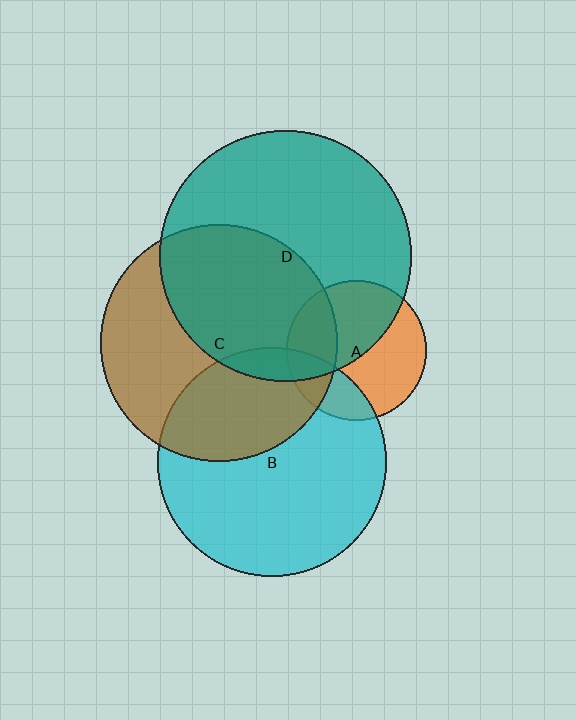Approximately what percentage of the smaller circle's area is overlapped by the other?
Approximately 50%.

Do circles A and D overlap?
Yes.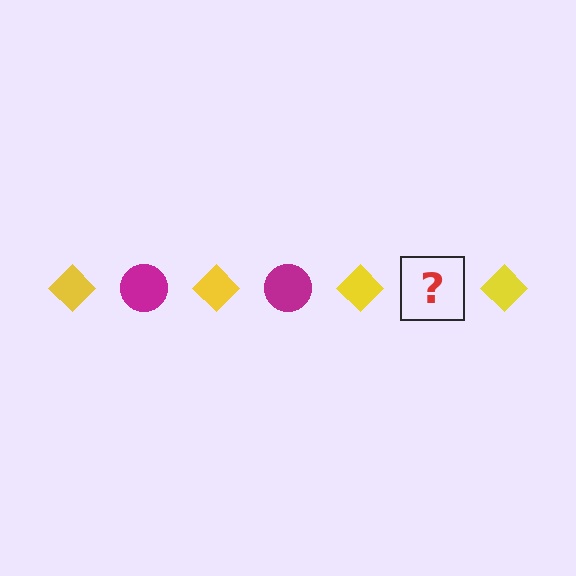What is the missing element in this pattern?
The missing element is a magenta circle.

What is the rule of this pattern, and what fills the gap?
The rule is that the pattern alternates between yellow diamond and magenta circle. The gap should be filled with a magenta circle.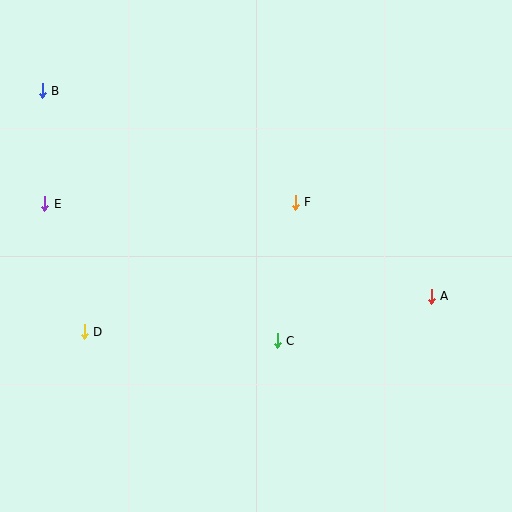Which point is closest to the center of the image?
Point F at (295, 202) is closest to the center.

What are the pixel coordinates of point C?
Point C is at (277, 341).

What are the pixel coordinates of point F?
Point F is at (295, 202).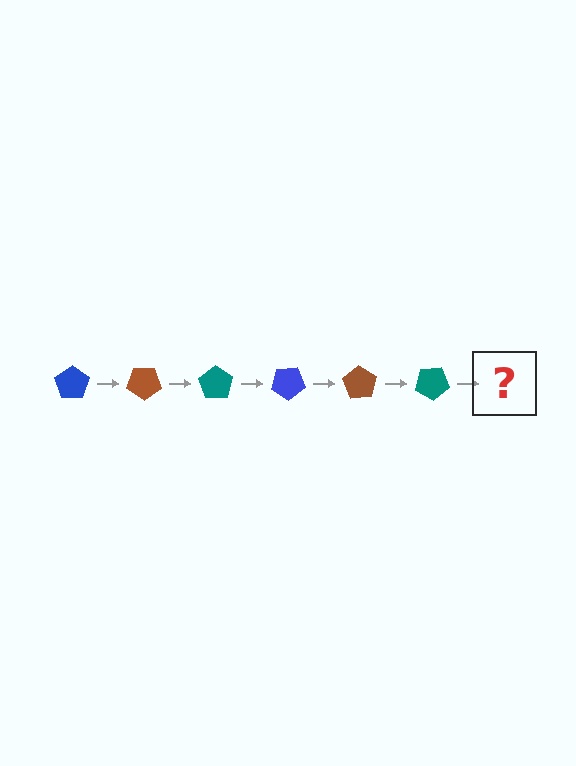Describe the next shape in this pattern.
It should be a blue pentagon, rotated 210 degrees from the start.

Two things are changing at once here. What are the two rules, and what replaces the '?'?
The two rules are that it rotates 35 degrees each step and the color cycles through blue, brown, and teal. The '?' should be a blue pentagon, rotated 210 degrees from the start.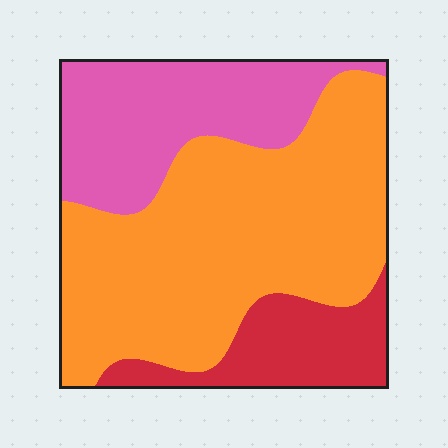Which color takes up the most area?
Orange, at roughly 55%.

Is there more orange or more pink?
Orange.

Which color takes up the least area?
Red, at roughly 15%.